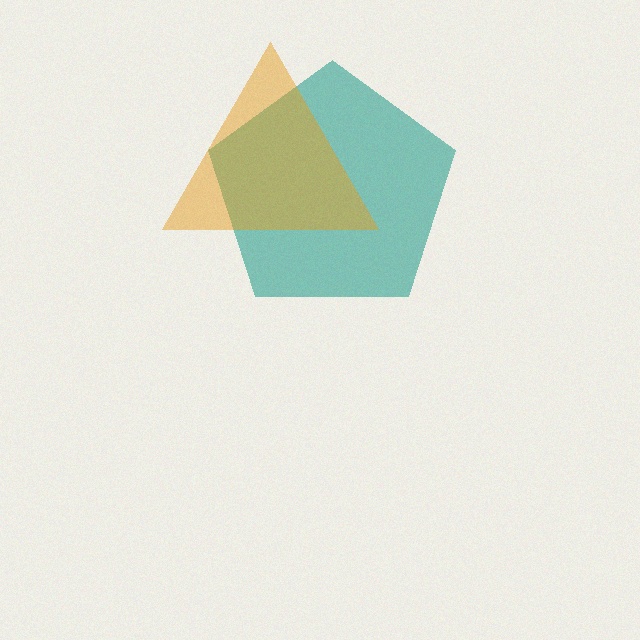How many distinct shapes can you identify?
There are 2 distinct shapes: a teal pentagon, an orange triangle.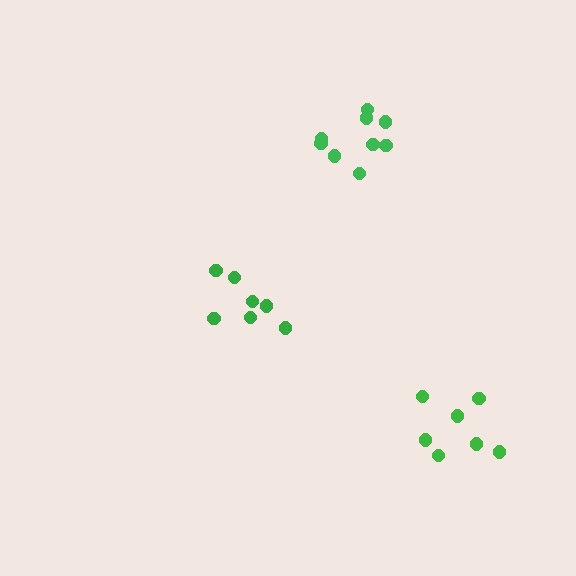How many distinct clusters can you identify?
There are 3 distinct clusters.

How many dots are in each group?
Group 1: 7 dots, Group 2: 9 dots, Group 3: 7 dots (23 total).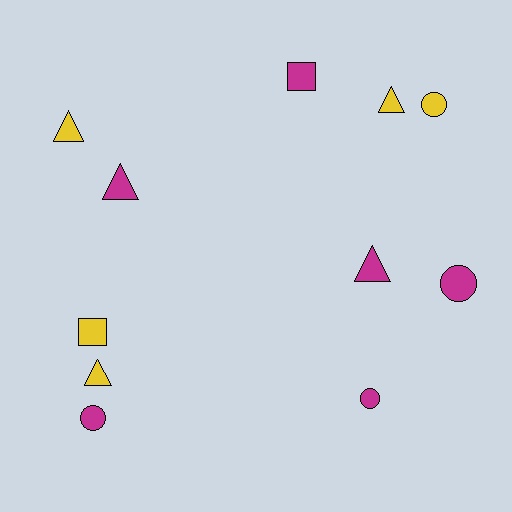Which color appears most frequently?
Magenta, with 6 objects.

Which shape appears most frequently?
Triangle, with 5 objects.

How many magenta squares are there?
There is 1 magenta square.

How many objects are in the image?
There are 11 objects.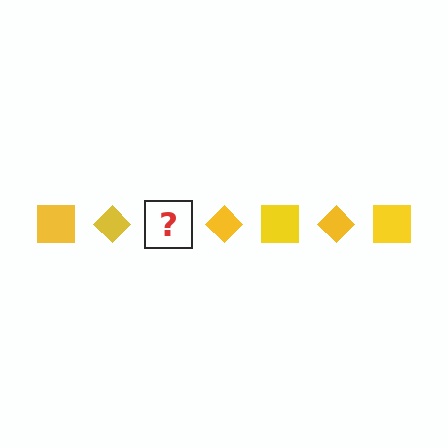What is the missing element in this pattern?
The missing element is a yellow square.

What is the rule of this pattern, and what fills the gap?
The rule is that the pattern cycles through square, diamond shapes in yellow. The gap should be filled with a yellow square.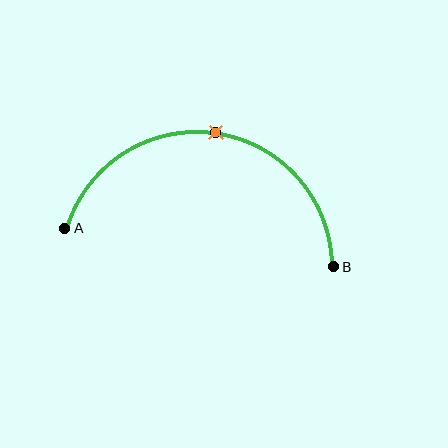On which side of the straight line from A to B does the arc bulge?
The arc bulges above the straight line connecting A and B.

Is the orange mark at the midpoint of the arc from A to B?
Yes. The orange mark lies on the arc at equal arc-length from both A and B — it is the arc midpoint.